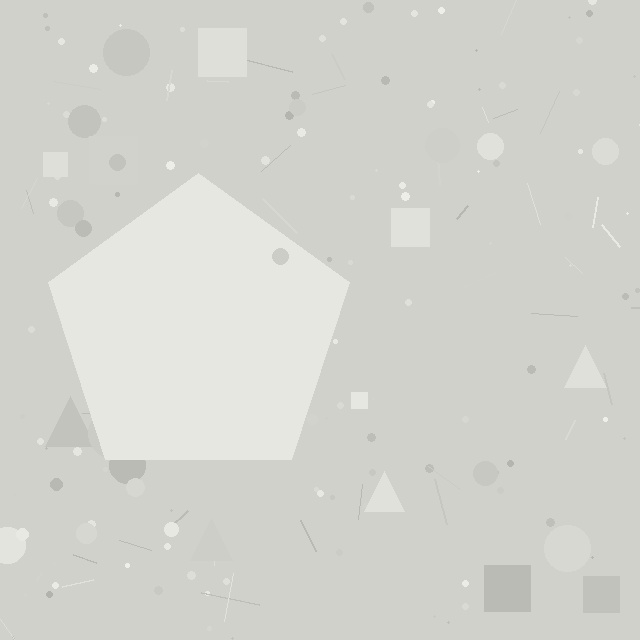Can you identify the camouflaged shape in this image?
The camouflaged shape is a pentagon.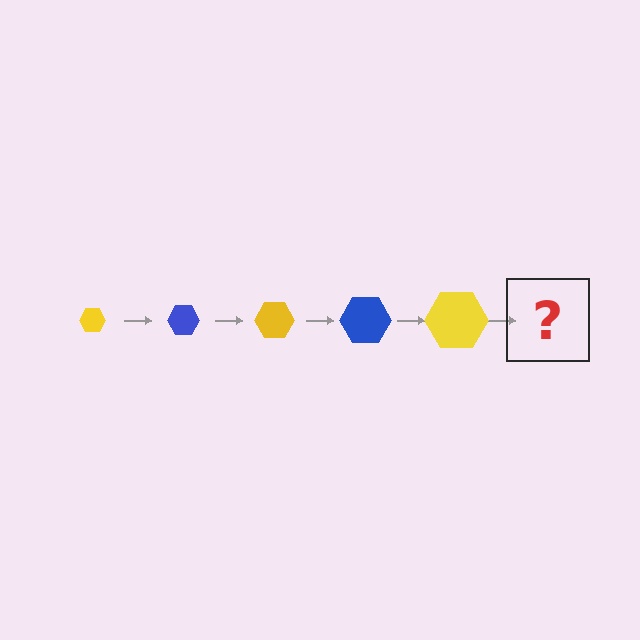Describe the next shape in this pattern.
It should be a blue hexagon, larger than the previous one.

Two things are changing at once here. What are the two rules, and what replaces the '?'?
The two rules are that the hexagon grows larger each step and the color cycles through yellow and blue. The '?' should be a blue hexagon, larger than the previous one.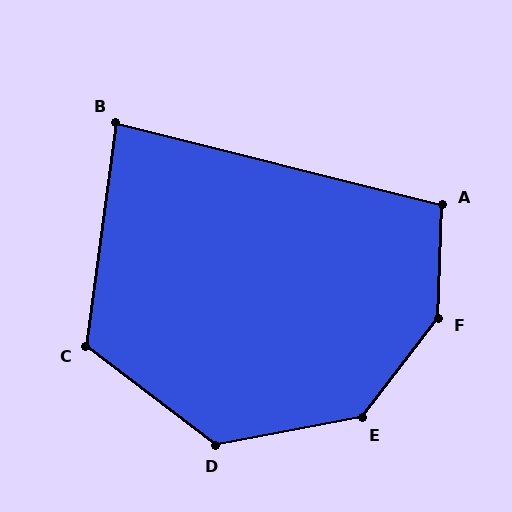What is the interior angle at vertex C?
Approximately 119 degrees (obtuse).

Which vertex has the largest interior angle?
F, at approximately 144 degrees.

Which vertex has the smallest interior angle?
B, at approximately 84 degrees.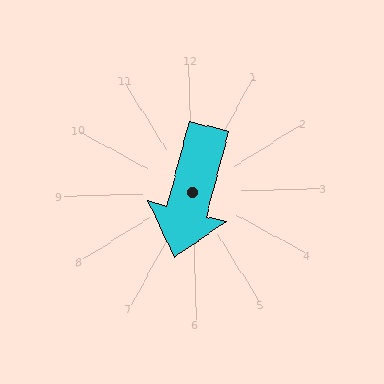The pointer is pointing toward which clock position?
Roughly 7 o'clock.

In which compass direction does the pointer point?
South.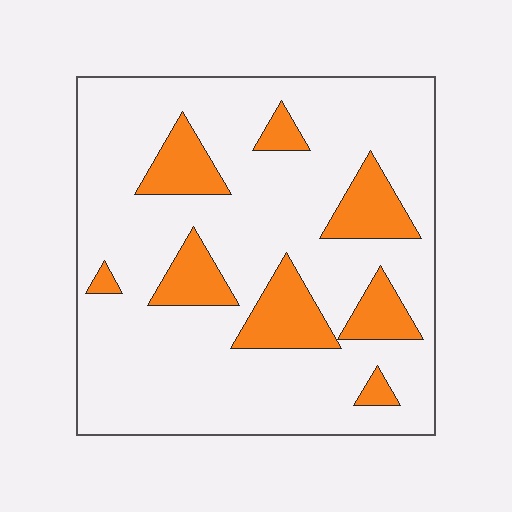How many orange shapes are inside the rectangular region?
8.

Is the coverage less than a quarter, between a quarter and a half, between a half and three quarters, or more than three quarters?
Less than a quarter.